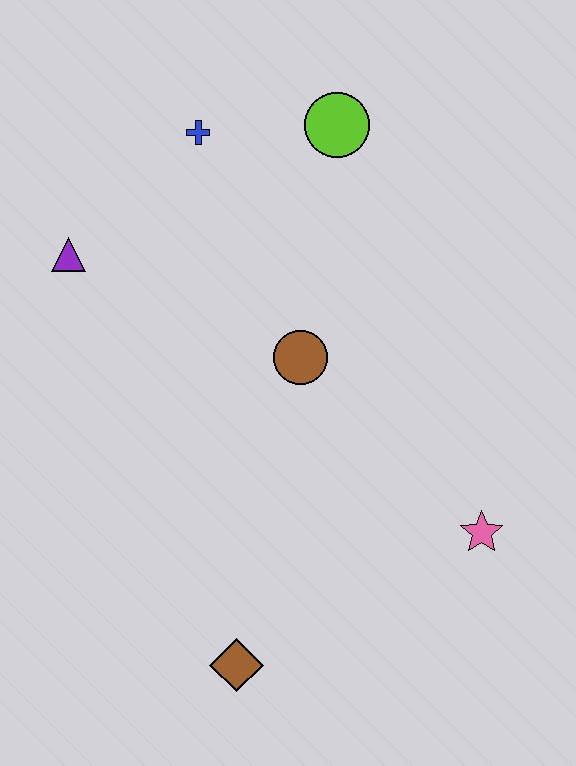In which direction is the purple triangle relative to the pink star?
The purple triangle is to the left of the pink star.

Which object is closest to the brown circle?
The lime circle is closest to the brown circle.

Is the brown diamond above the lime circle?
No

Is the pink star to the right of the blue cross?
Yes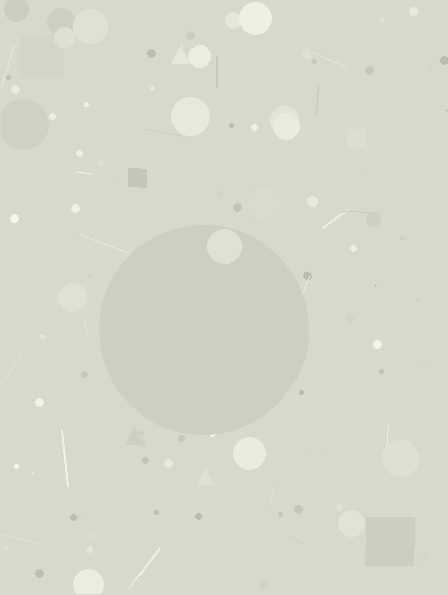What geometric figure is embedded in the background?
A circle is embedded in the background.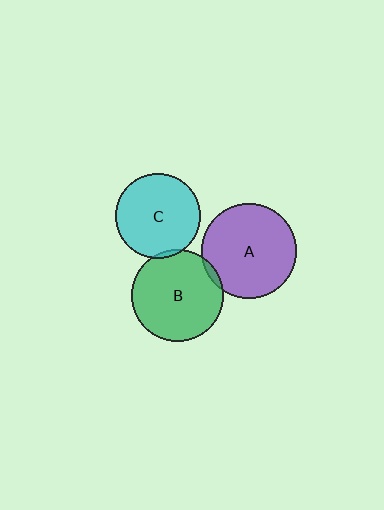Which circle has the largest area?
Circle A (purple).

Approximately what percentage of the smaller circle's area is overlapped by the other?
Approximately 5%.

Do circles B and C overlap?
Yes.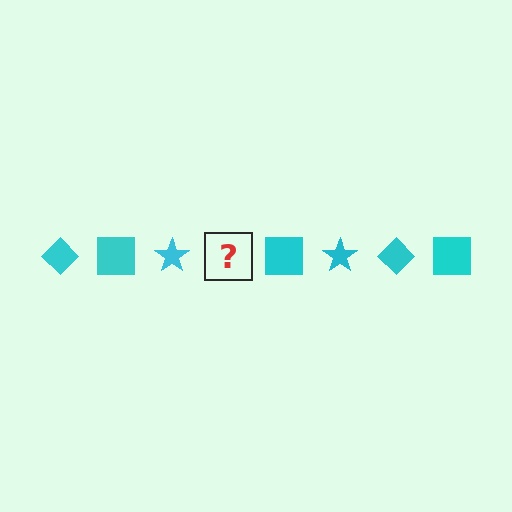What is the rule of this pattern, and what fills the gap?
The rule is that the pattern cycles through diamond, square, star shapes in cyan. The gap should be filled with a cyan diamond.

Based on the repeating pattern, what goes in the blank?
The blank should be a cyan diamond.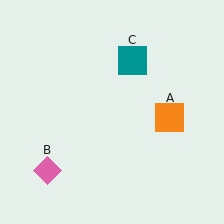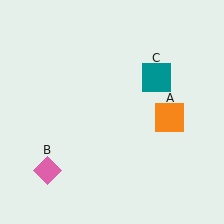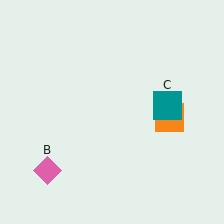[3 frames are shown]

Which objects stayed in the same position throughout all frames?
Orange square (object A) and pink diamond (object B) remained stationary.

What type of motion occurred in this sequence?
The teal square (object C) rotated clockwise around the center of the scene.